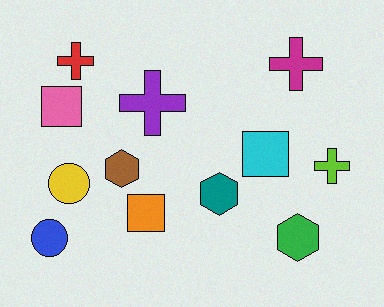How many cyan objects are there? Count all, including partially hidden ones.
There is 1 cyan object.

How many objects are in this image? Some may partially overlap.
There are 12 objects.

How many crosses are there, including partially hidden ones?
There are 4 crosses.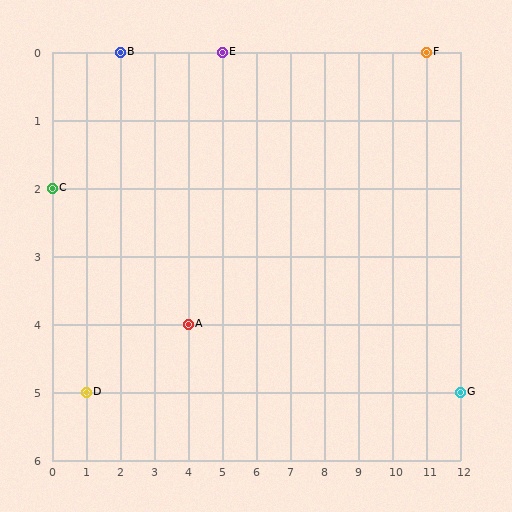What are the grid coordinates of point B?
Point B is at grid coordinates (2, 0).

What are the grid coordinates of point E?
Point E is at grid coordinates (5, 0).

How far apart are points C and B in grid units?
Points C and B are 2 columns and 2 rows apart (about 2.8 grid units diagonally).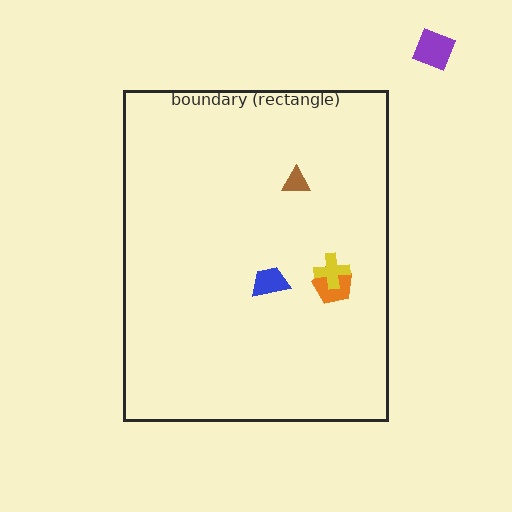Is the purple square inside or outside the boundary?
Outside.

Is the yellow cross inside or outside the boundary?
Inside.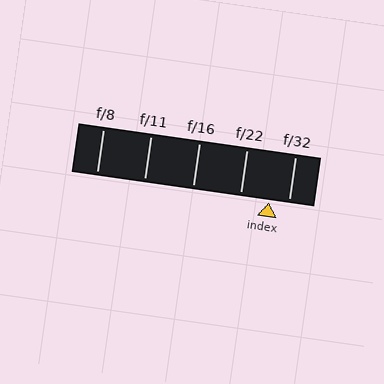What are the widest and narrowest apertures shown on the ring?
The widest aperture shown is f/8 and the narrowest is f/32.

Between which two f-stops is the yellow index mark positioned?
The index mark is between f/22 and f/32.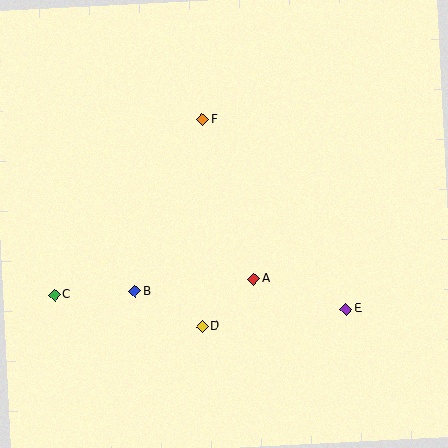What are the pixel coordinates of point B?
Point B is at (135, 291).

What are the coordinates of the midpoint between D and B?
The midpoint between D and B is at (169, 309).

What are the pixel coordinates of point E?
Point E is at (346, 309).